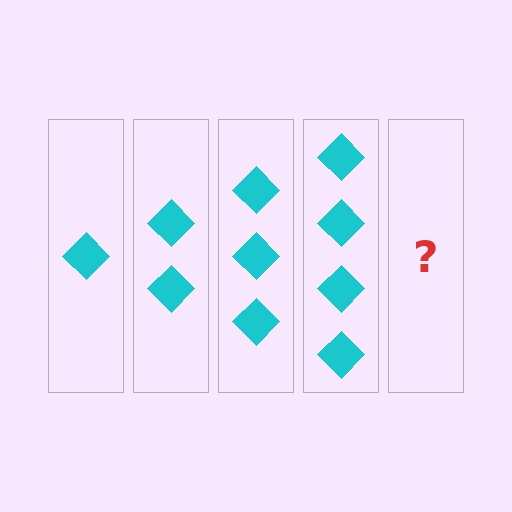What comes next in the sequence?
The next element should be 5 diamonds.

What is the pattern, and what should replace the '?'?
The pattern is that each step adds one more diamond. The '?' should be 5 diamonds.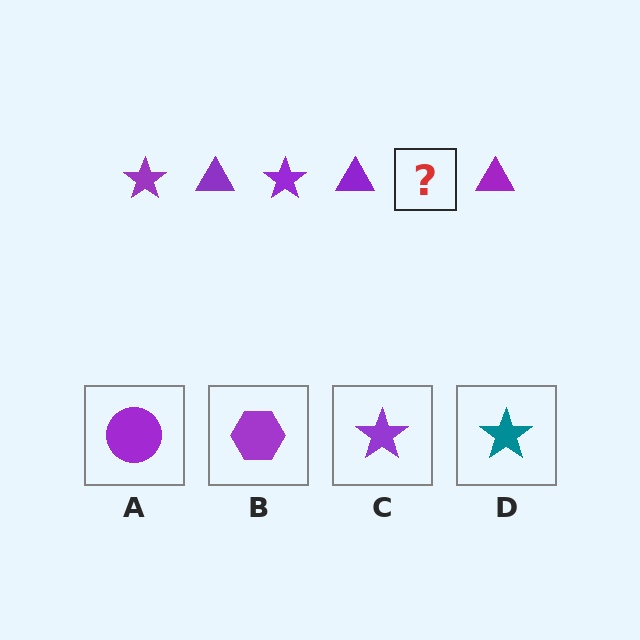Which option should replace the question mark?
Option C.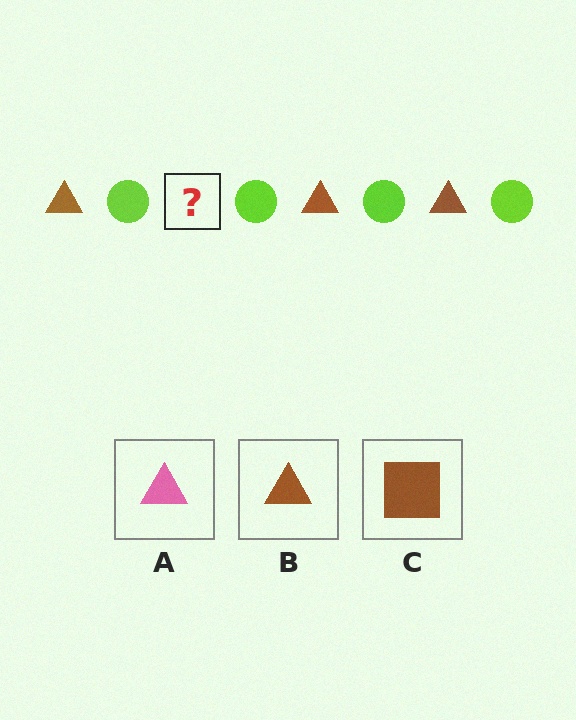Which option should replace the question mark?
Option B.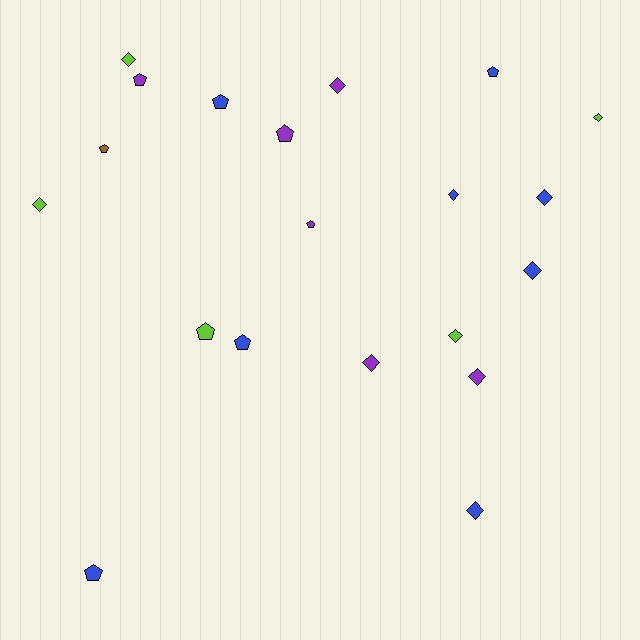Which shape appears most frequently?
Diamond, with 11 objects.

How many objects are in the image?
There are 20 objects.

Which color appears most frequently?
Blue, with 8 objects.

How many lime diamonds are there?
There are 4 lime diamonds.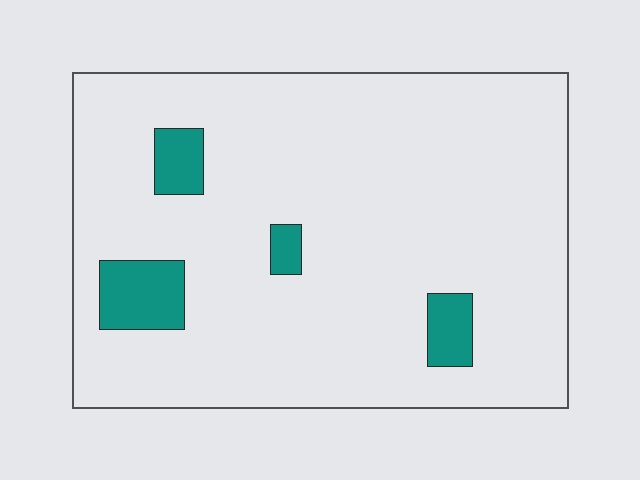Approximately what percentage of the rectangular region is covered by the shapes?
Approximately 10%.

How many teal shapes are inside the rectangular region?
4.